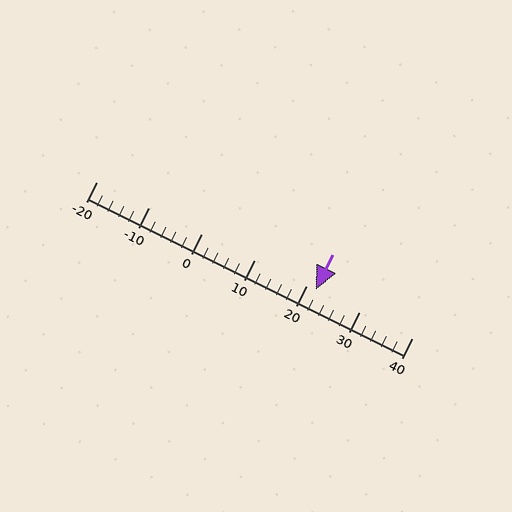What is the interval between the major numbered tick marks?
The major tick marks are spaced 10 units apart.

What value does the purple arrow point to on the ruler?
The purple arrow points to approximately 22.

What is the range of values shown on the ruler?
The ruler shows values from -20 to 40.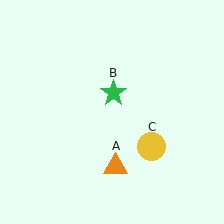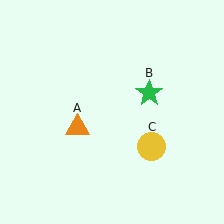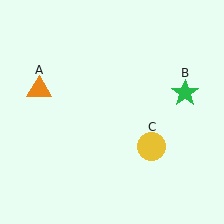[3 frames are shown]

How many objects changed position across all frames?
2 objects changed position: orange triangle (object A), green star (object B).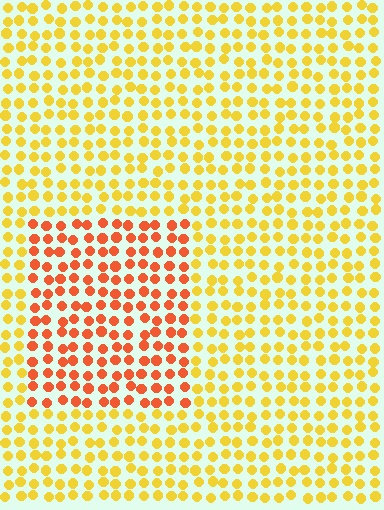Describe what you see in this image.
The image is filled with small yellow elements in a uniform arrangement. A rectangle-shaped region is visible where the elements are tinted to a slightly different hue, forming a subtle color boundary.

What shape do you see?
I see a rectangle.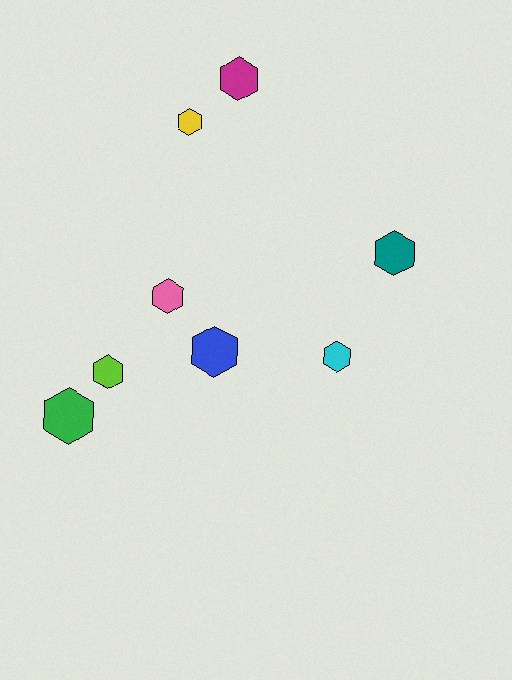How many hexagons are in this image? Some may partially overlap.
There are 8 hexagons.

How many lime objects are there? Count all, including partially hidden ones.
There is 1 lime object.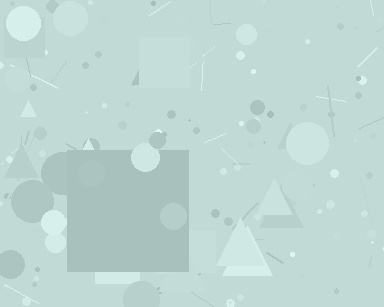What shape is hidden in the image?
A square is hidden in the image.